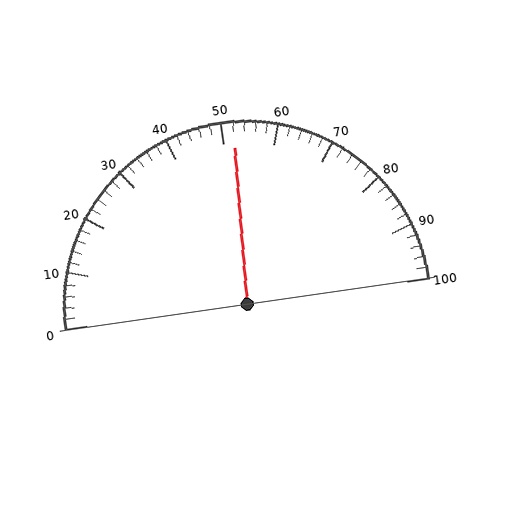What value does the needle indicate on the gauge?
The needle indicates approximately 52.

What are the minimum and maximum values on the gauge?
The gauge ranges from 0 to 100.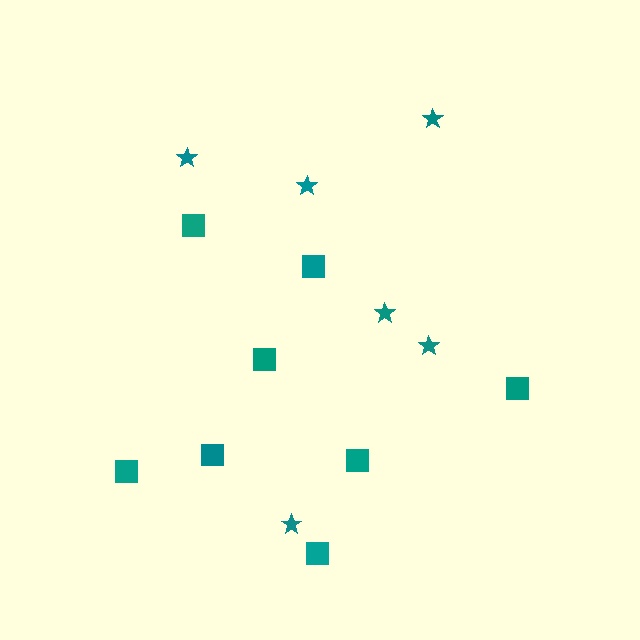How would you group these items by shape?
There are 2 groups: one group of stars (6) and one group of squares (8).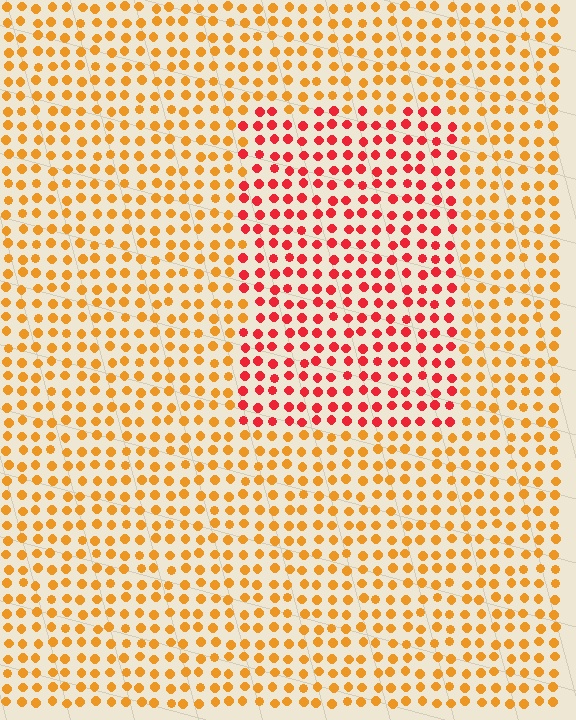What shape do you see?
I see a rectangle.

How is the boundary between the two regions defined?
The boundary is defined purely by a slight shift in hue (about 40 degrees). Spacing, size, and orientation are identical on both sides.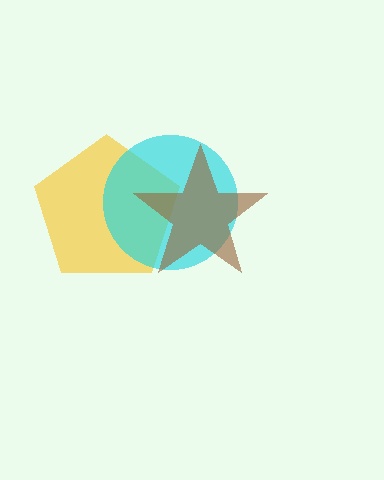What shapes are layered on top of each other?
The layered shapes are: a yellow pentagon, a cyan circle, a brown star.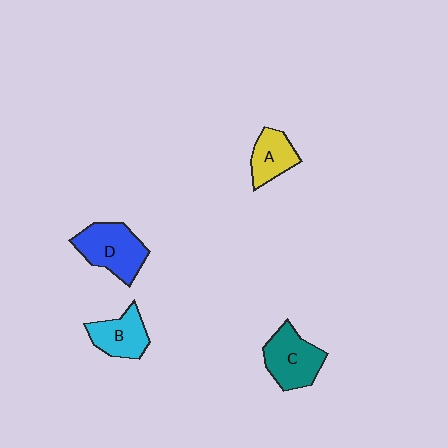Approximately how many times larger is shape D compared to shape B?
Approximately 1.4 times.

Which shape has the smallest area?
Shape A (yellow).